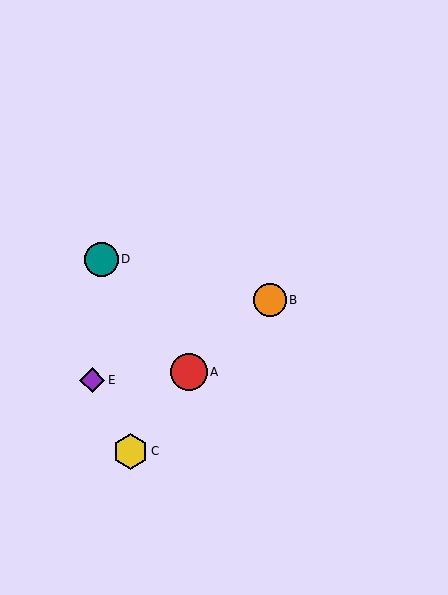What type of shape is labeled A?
Shape A is a red circle.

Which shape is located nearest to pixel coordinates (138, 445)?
The yellow hexagon (labeled C) at (130, 451) is nearest to that location.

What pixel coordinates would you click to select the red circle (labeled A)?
Click at (189, 372) to select the red circle A.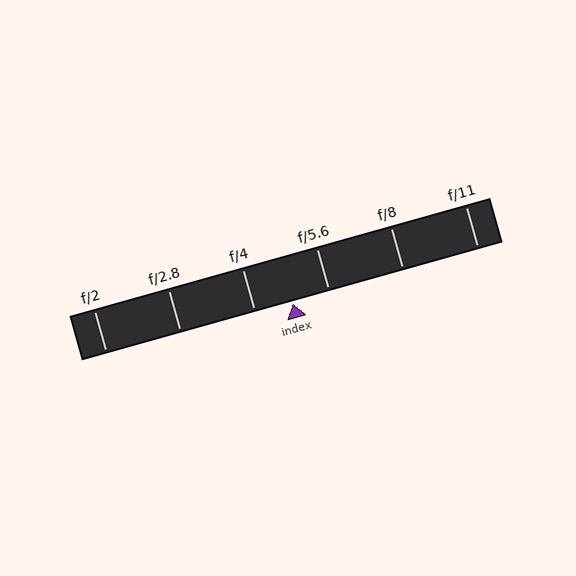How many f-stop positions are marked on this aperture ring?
There are 6 f-stop positions marked.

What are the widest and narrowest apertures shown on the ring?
The widest aperture shown is f/2 and the narrowest is f/11.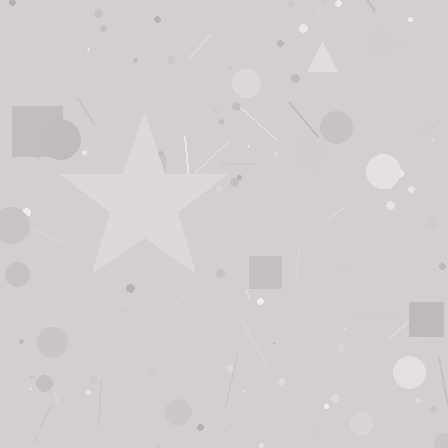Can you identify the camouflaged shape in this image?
The camouflaged shape is a star.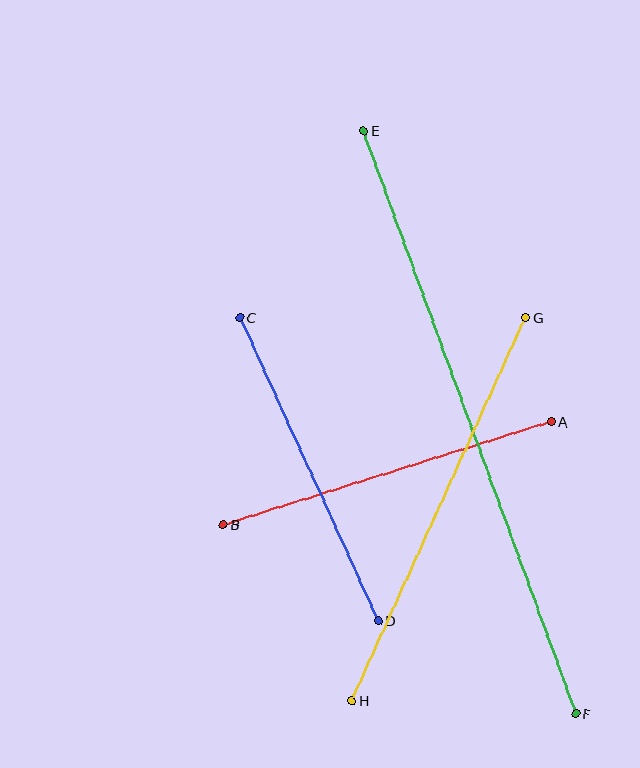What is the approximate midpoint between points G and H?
The midpoint is at approximately (439, 509) pixels.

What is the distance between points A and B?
The distance is approximately 343 pixels.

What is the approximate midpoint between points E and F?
The midpoint is at approximately (470, 422) pixels.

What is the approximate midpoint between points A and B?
The midpoint is at approximately (387, 473) pixels.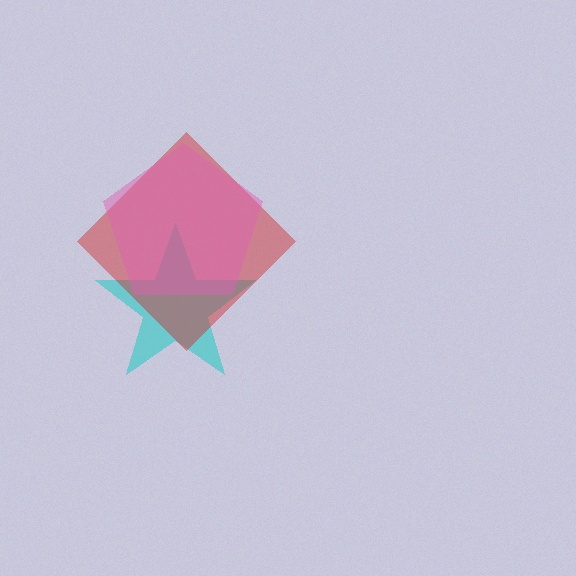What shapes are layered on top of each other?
The layered shapes are: a cyan star, a red diamond, a pink pentagon.